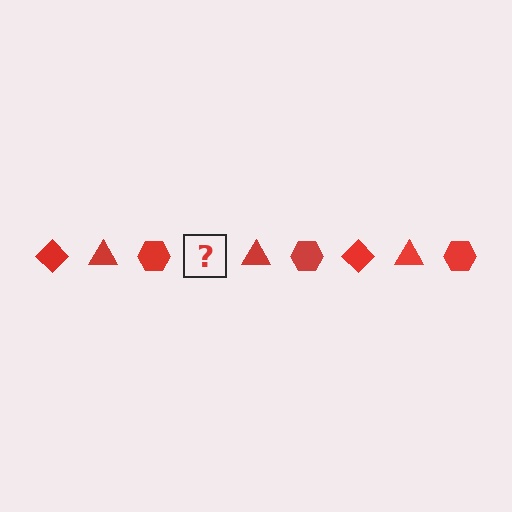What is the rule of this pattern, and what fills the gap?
The rule is that the pattern cycles through diamond, triangle, hexagon shapes in red. The gap should be filled with a red diamond.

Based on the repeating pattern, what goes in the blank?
The blank should be a red diamond.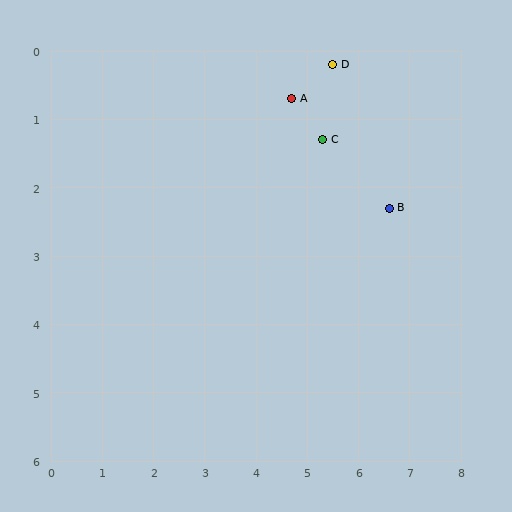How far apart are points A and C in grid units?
Points A and C are about 0.8 grid units apart.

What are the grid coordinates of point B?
Point B is at approximately (6.6, 2.3).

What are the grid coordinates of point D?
Point D is at approximately (5.5, 0.2).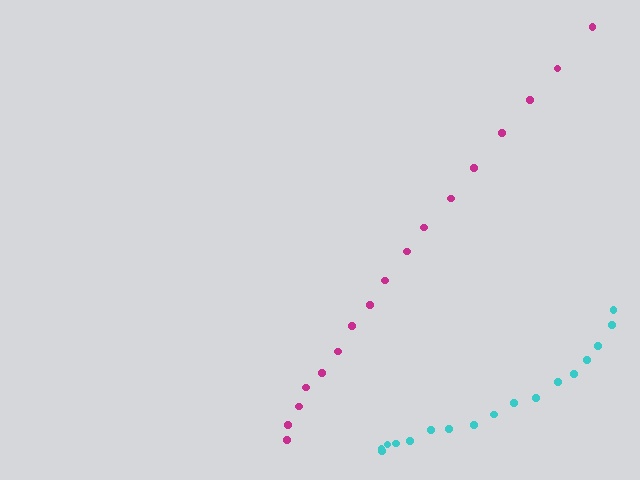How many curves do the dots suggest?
There are 2 distinct paths.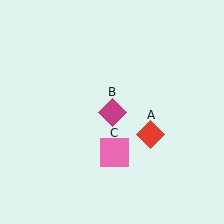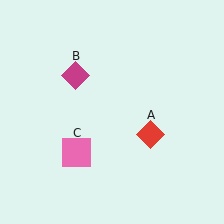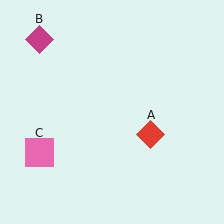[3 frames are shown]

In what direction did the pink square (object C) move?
The pink square (object C) moved left.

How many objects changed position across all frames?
2 objects changed position: magenta diamond (object B), pink square (object C).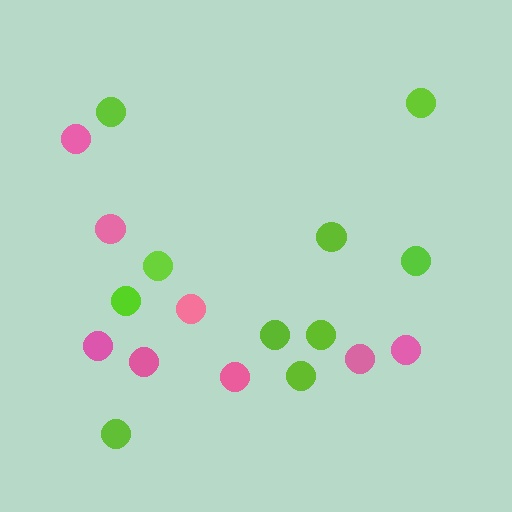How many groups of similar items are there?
There are 2 groups: one group of pink circles (8) and one group of lime circles (10).